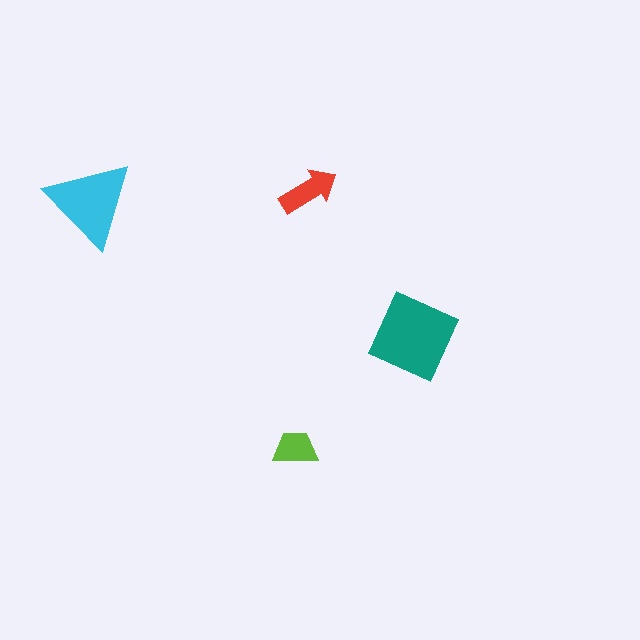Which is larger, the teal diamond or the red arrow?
The teal diamond.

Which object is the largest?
The teal diamond.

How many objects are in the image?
There are 4 objects in the image.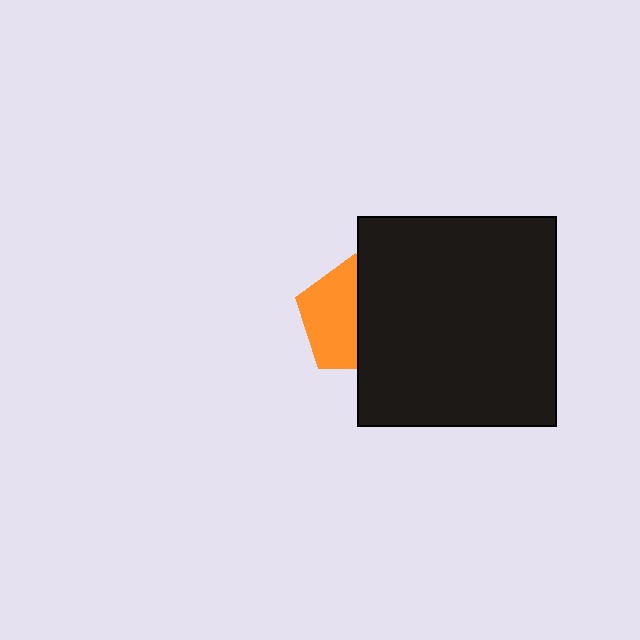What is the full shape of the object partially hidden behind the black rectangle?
The partially hidden object is an orange pentagon.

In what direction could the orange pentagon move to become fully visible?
The orange pentagon could move left. That would shift it out from behind the black rectangle entirely.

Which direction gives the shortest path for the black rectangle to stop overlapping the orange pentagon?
Moving right gives the shortest separation.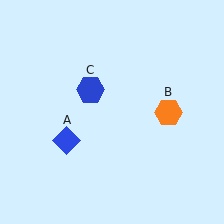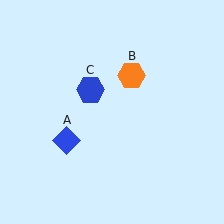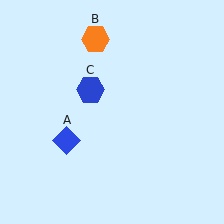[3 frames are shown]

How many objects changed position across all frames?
1 object changed position: orange hexagon (object B).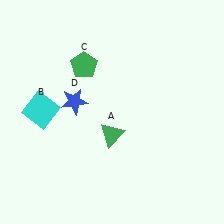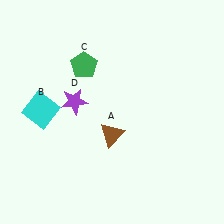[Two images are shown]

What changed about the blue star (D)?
In Image 1, D is blue. In Image 2, it changed to purple.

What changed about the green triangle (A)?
In Image 1, A is green. In Image 2, it changed to brown.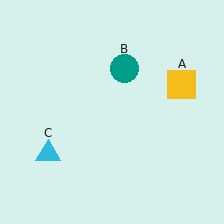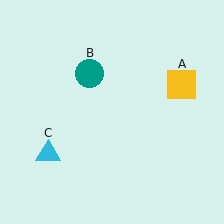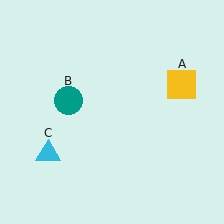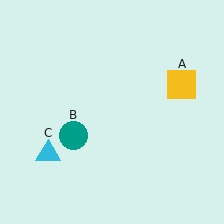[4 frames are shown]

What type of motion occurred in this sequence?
The teal circle (object B) rotated counterclockwise around the center of the scene.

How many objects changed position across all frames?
1 object changed position: teal circle (object B).